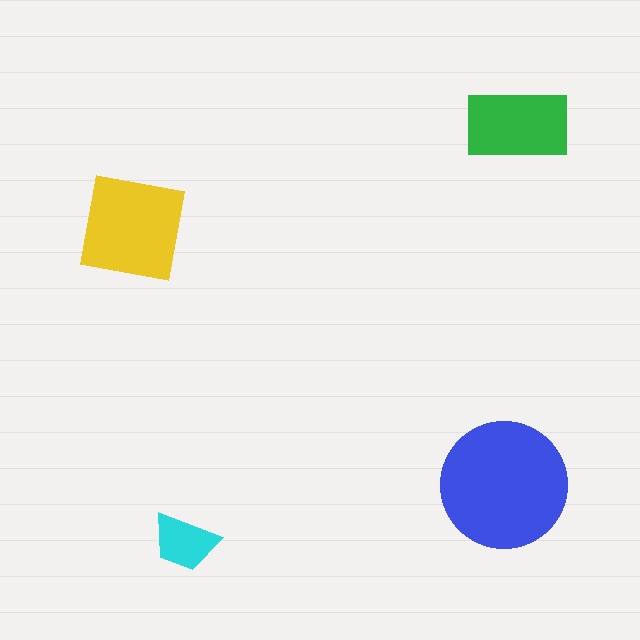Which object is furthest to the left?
The yellow square is leftmost.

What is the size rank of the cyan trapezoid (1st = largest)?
4th.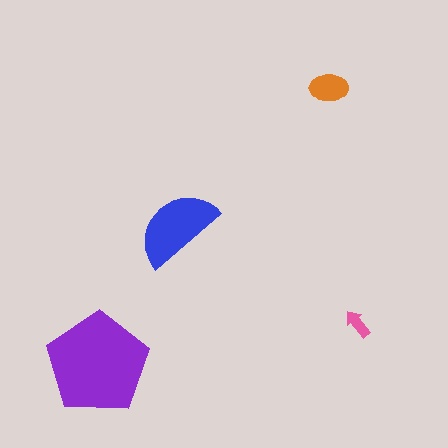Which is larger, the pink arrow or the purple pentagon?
The purple pentagon.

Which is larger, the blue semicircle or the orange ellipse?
The blue semicircle.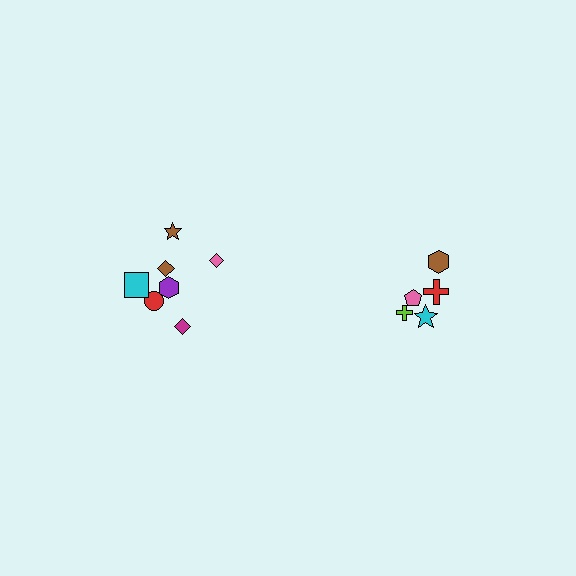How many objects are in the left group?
There are 7 objects.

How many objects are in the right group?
There are 5 objects.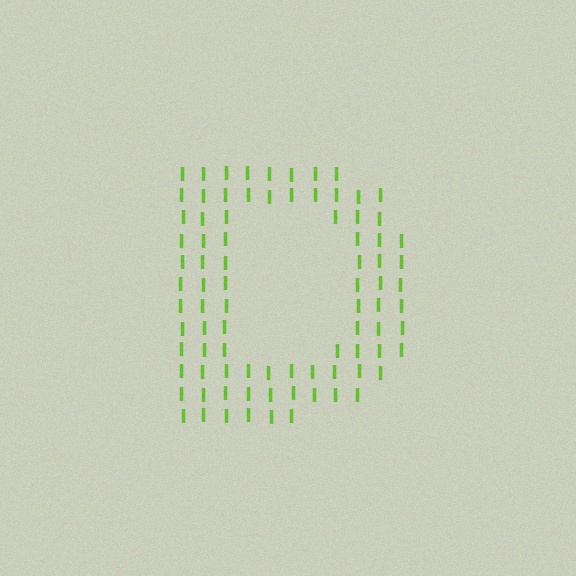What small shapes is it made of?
It is made of small letter I's.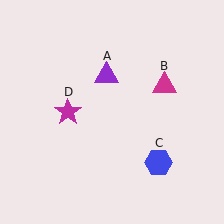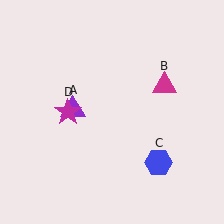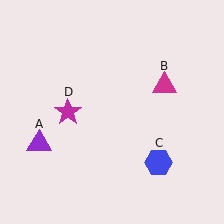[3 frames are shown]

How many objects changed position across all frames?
1 object changed position: purple triangle (object A).